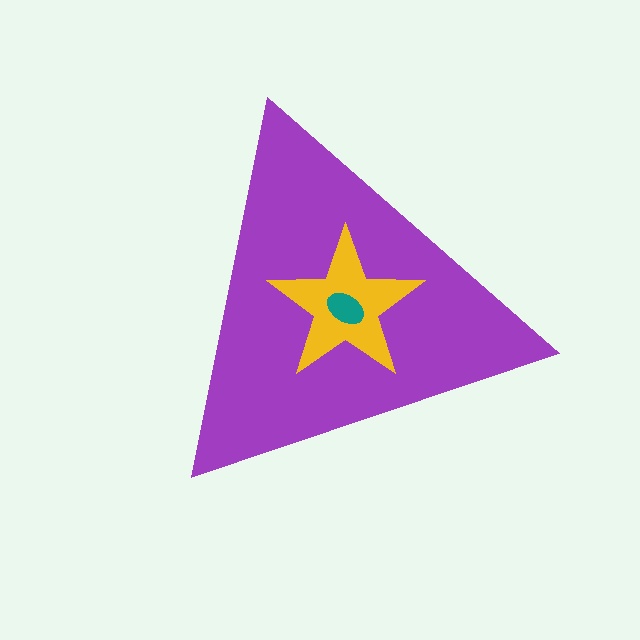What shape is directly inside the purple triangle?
The yellow star.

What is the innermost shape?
The teal ellipse.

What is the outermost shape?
The purple triangle.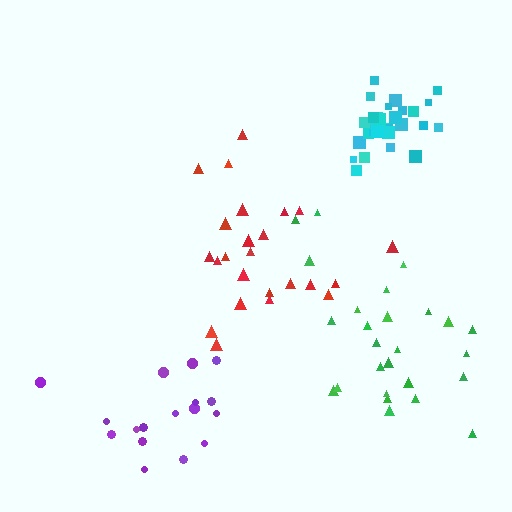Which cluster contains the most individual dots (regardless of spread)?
Cyan (31).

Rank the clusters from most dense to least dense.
cyan, purple, red, green.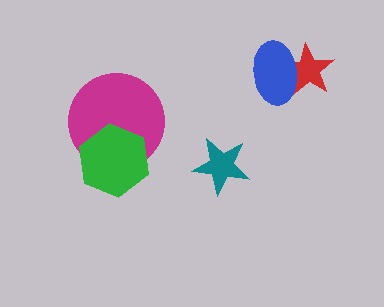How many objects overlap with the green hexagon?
1 object overlaps with the green hexagon.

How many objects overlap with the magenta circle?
1 object overlaps with the magenta circle.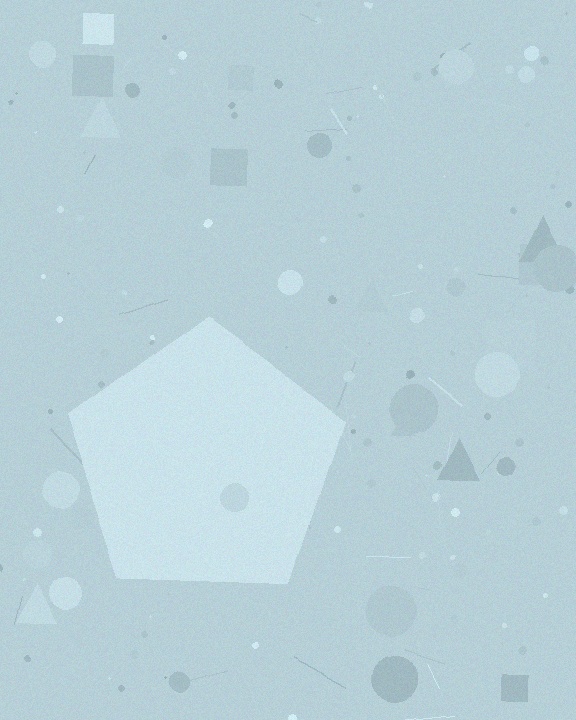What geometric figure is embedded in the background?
A pentagon is embedded in the background.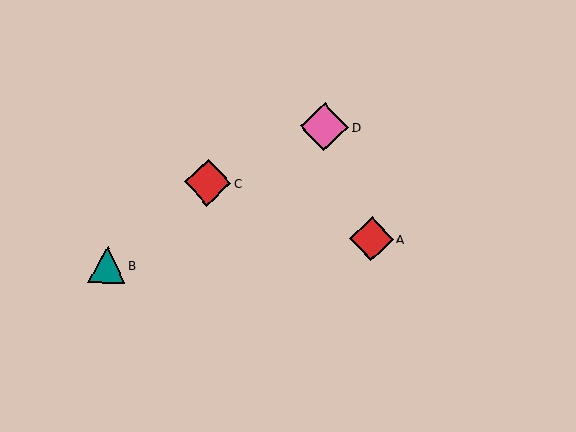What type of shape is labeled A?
Shape A is a red diamond.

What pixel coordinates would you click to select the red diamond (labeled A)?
Click at (371, 239) to select the red diamond A.